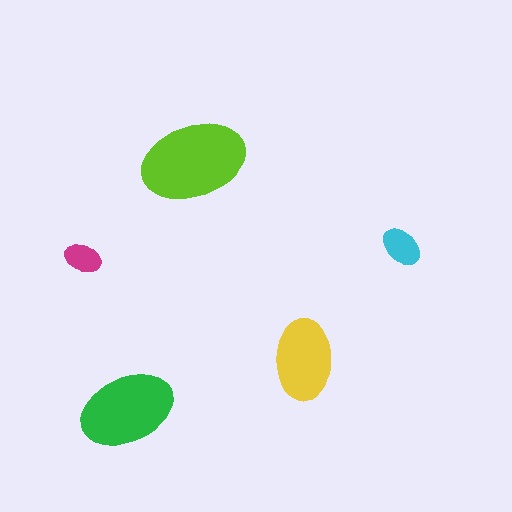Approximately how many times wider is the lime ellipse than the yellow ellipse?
About 1.5 times wider.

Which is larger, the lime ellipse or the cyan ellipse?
The lime one.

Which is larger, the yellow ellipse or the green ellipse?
The green one.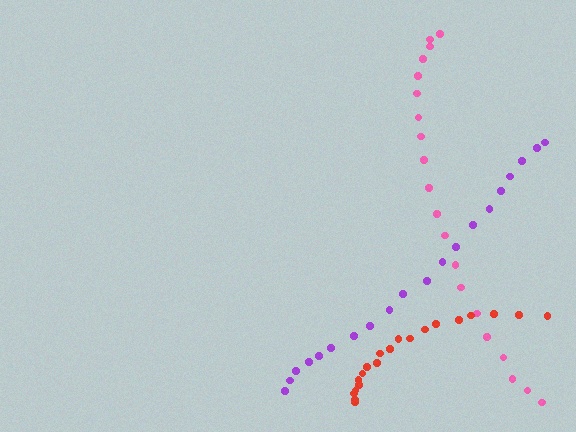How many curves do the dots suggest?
There are 3 distinct paths.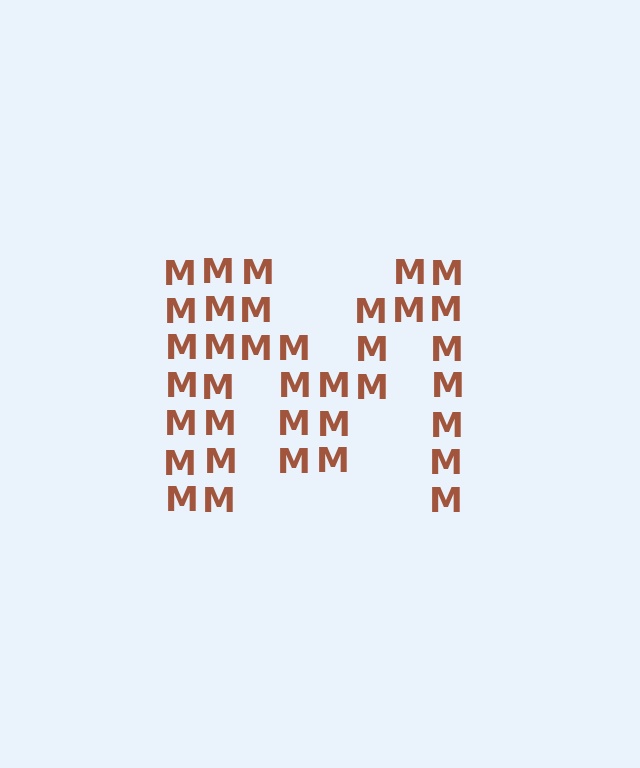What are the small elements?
The small elements are letter M's.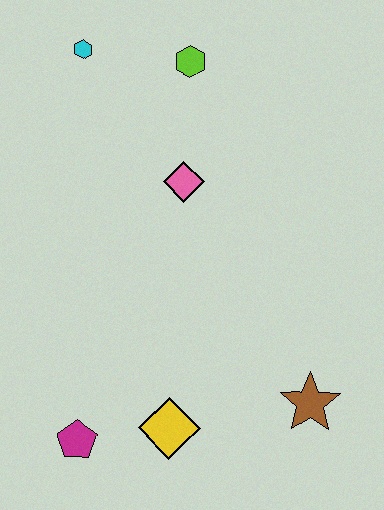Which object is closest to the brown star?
The yellow diamond is closest to the brown star.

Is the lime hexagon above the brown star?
Yes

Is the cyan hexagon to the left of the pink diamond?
Yes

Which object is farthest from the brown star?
The cyan hexagon is farthest from the brown star.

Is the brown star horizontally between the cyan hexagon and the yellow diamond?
No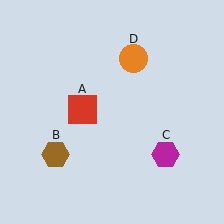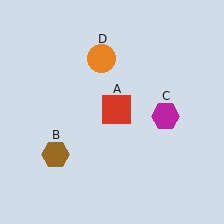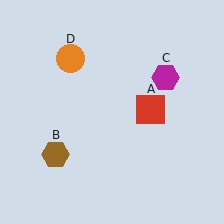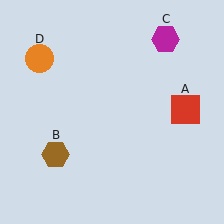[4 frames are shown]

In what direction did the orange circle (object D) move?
The orange circle (object D) moved left.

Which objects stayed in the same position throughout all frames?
Brown hexagon (object B) remained stationary.